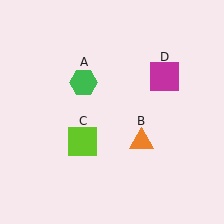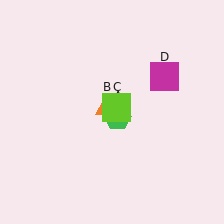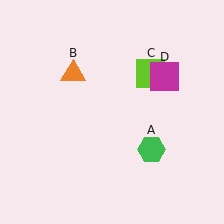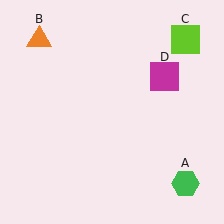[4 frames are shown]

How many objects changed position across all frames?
3 objects changed position: green hexagon (object A), orange triangle (object B), lime square (object C).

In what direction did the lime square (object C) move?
The lime square (object C) moved up and to the right.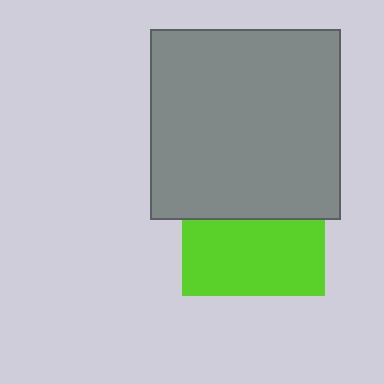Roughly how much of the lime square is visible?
About half of it is visible (roughly 54%).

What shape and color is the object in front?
The object in front is a gray square.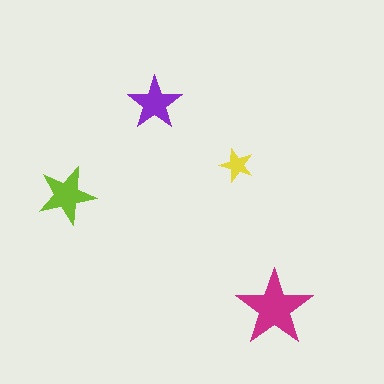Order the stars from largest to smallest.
the magenta one, the lime one, the purple one, the yellow one.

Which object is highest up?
The purple star is topmost.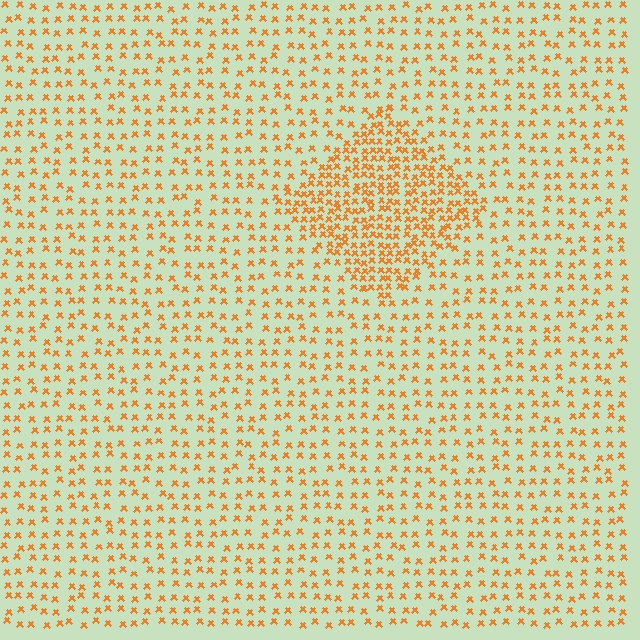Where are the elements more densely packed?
The elements are more densely packed inside the diamond boundary.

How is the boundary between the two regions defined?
The boundary is defined by a change in element density (approximately 2.2x ratio). All elements are the same color, size, and shape.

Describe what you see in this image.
The image contains small orange elements arranged at two different densities. A diamond-shaped region is visible where the elements are more densely packed than the surrounding area.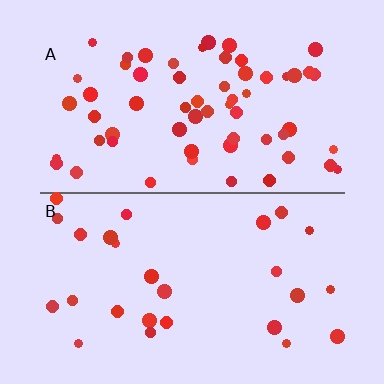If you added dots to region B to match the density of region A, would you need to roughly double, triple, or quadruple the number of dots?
Approximately double.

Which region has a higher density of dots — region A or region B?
A (the top).